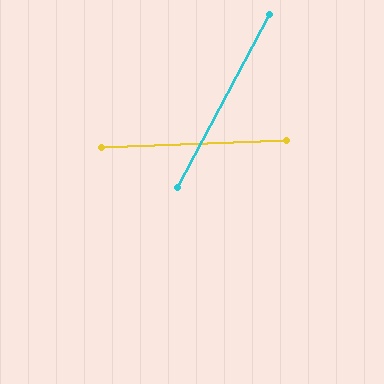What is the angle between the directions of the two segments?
Approximately 60 degrees.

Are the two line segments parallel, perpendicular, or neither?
Neither parallel nor perpendicular — they differ by about 60°.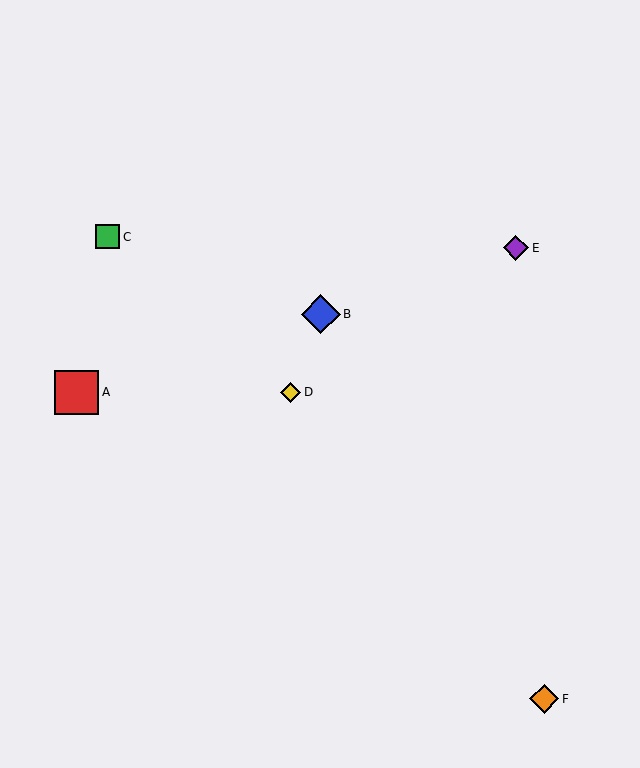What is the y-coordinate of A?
Object A is at y≈392.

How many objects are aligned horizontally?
2 objects (A, D) are aligned horizontally.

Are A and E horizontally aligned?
No, A is at y≈392 and E is at y≈248.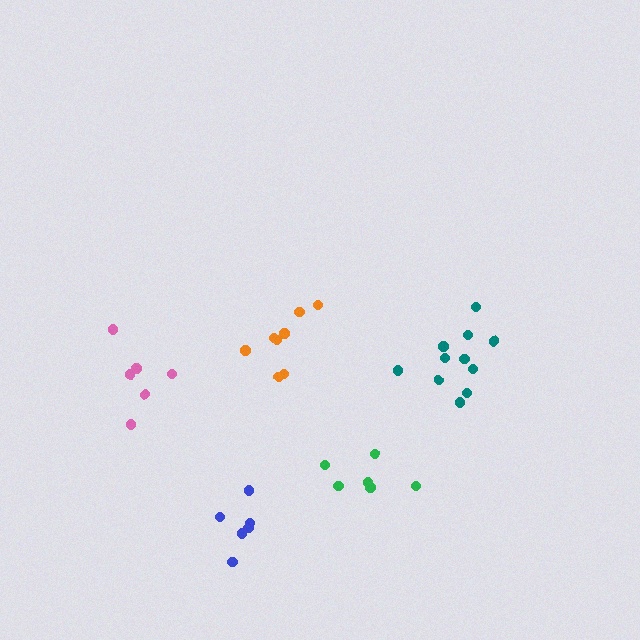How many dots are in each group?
Group 1: 6 dots, Group 2: 8 dots, Group 3: 6 dots, Group 4: 6 dots, Group 5: 11 dots (37 total).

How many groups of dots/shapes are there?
There are 5 groups.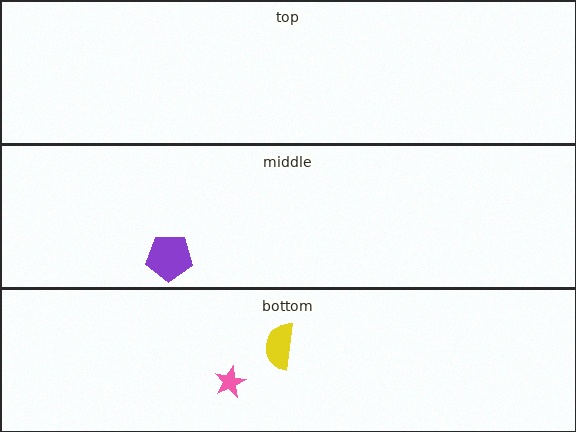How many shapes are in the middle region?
1.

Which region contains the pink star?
The bottom region.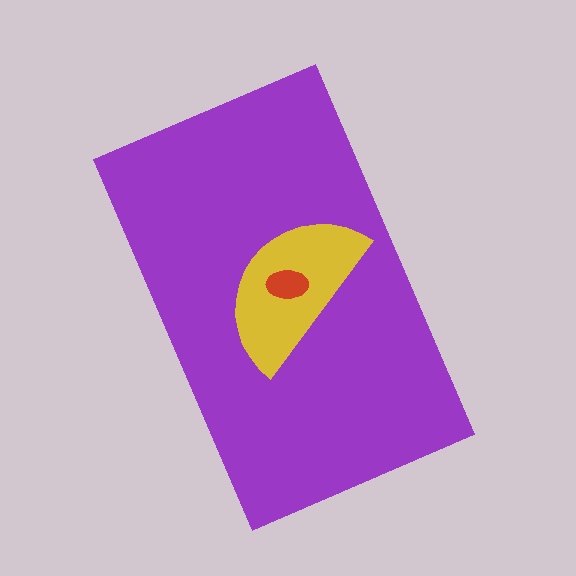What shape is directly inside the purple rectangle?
The yellow semicircle.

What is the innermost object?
The red ellipse.